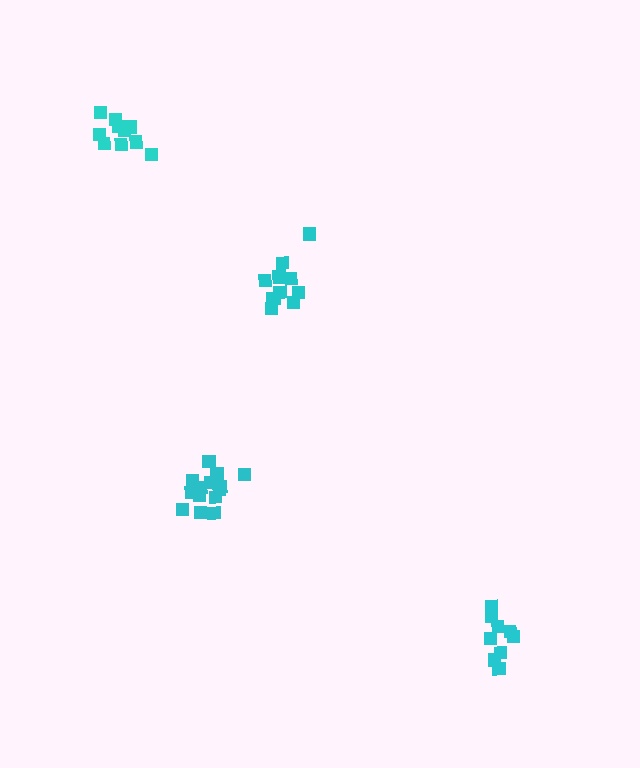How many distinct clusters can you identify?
There are 4 distinct clusters.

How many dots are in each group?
Group 1: 11 dots, Group 2: 10 dots, Group 3: 9 dots, Group 4: 15 dots (45 total).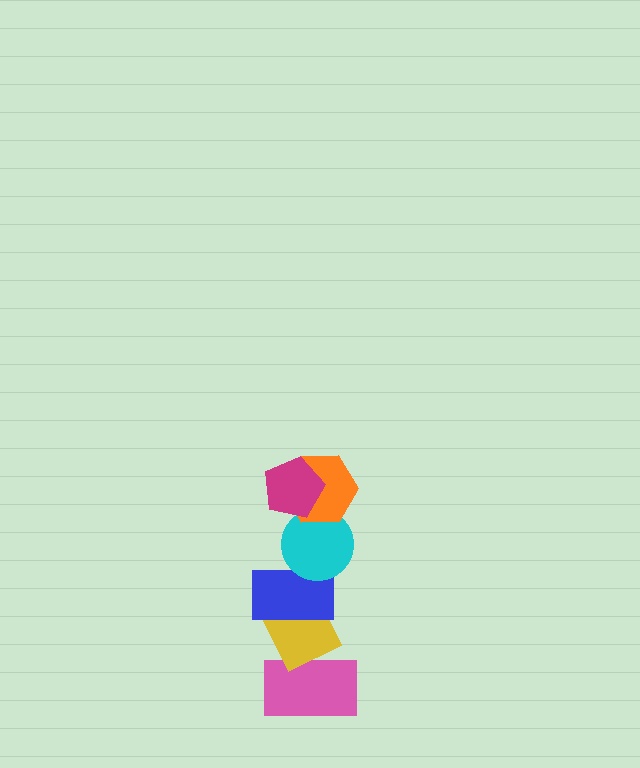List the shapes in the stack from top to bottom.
From top to bottom: the magenta pentagon, the orange hexagon, the cyan circle, the blue rectangle, the yellow diamond, the pink rectangle.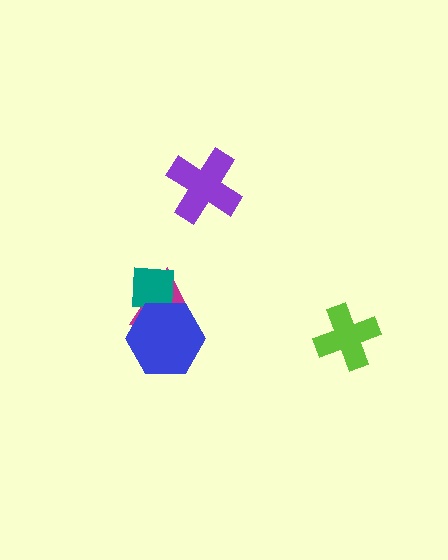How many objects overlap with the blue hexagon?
2 objects overlap with the blue hexagon.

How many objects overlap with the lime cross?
0 objects overlap with the lime cross.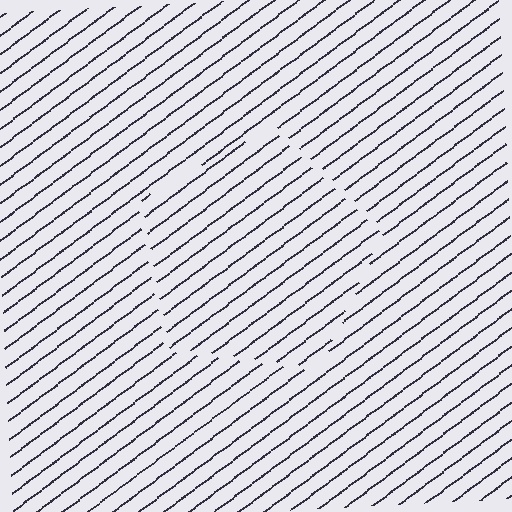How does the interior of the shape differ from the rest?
The interior of the shape contains the same grating, shifted by half a period — the contour is defined by the phase discontinuity where line-ends from the inner and outer gratings abut.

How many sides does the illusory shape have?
5 sides — the line-ends trace a pentagon.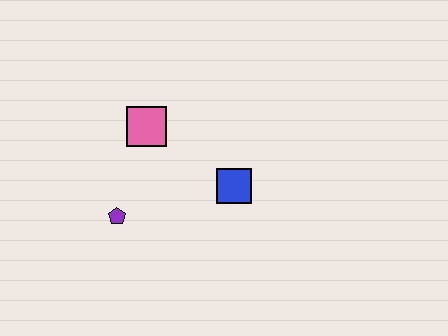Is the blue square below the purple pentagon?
No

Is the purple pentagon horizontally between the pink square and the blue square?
No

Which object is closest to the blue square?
The pink square is closest to the blue square.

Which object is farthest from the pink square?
The blue square is farthest from the pink square.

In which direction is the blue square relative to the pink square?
The blue square is to the right of the pink square.